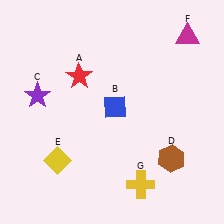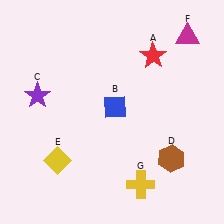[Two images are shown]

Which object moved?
The red star (A) moved right.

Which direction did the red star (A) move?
The red star (A) moved right.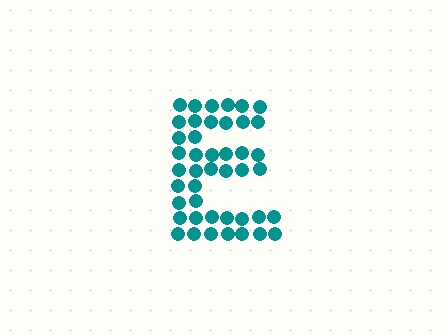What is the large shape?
The large shape is the letter E.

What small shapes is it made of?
It is made of small circles.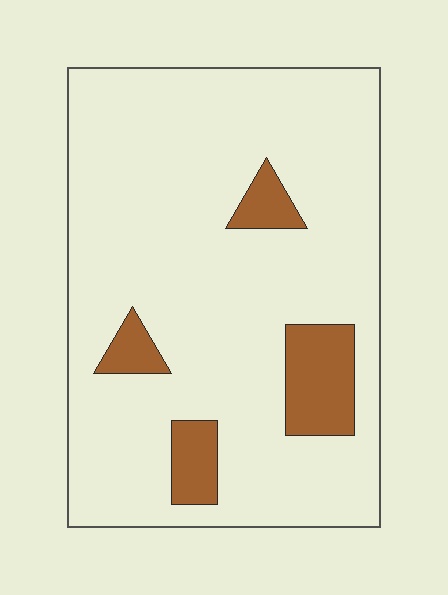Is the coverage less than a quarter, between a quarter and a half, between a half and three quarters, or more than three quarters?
Less than a quarter.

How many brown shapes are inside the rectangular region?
4.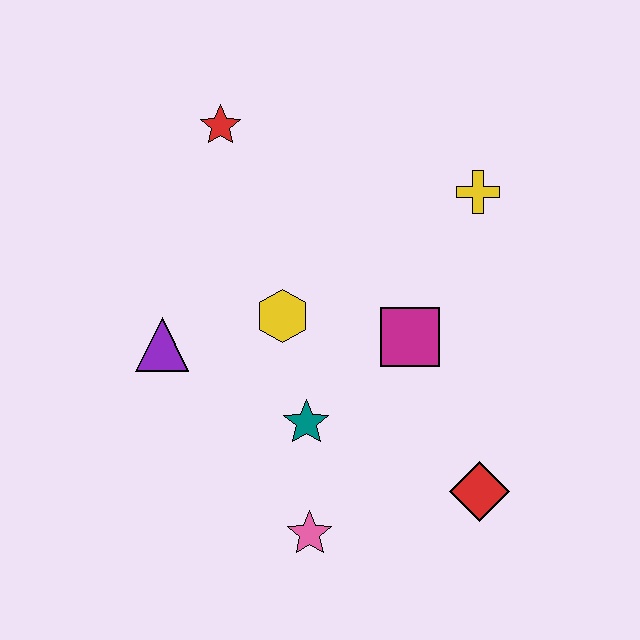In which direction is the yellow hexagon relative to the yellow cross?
The yellow hexagon is to the left of the yellow cross.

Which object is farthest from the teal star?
The red star is farthest from the teal star.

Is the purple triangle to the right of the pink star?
No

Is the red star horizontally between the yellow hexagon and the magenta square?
No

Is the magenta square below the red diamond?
No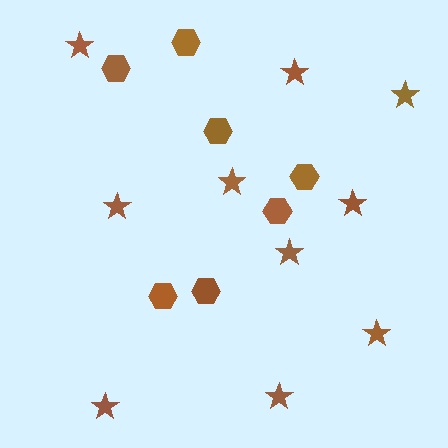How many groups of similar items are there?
There are 2 groups: one group of hexagons (7) and one group of stars (10).